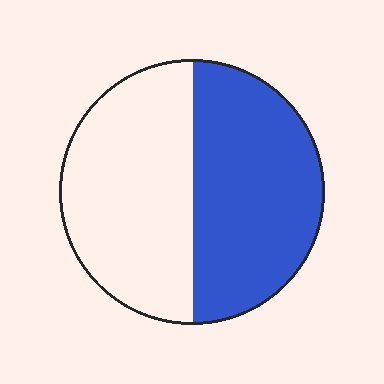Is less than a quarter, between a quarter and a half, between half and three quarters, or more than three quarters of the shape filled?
Between a quarter and a half.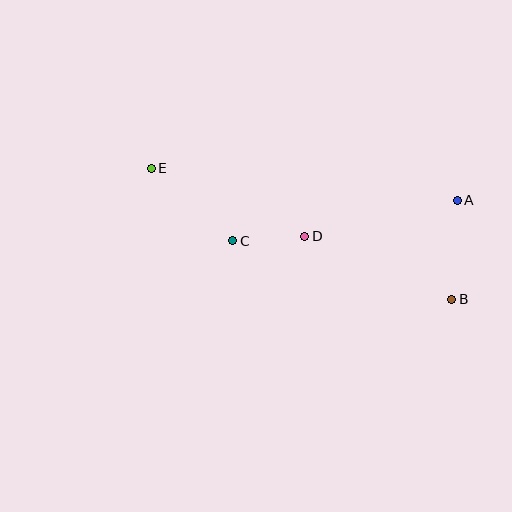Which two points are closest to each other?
Points C and D are closest to each other.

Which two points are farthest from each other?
Points B and E are farthest from each other.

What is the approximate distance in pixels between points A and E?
The distance between A and E is approximately 308 pixels.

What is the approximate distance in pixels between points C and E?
The distance between C and E is approximately 109 pixels.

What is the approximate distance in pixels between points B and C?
The distance between B and C is approximately 227 pixels.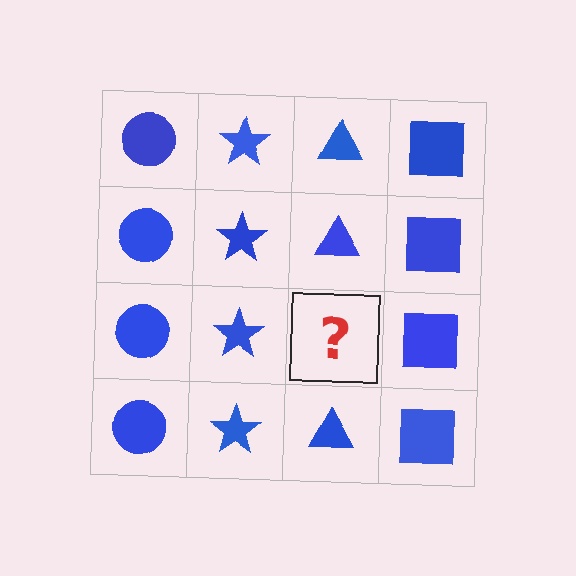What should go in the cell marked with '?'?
The missing cell should contain a blue triangle.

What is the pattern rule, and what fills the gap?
The rule is that each column has a consistent shape. The gap should be filled with a blue triangle.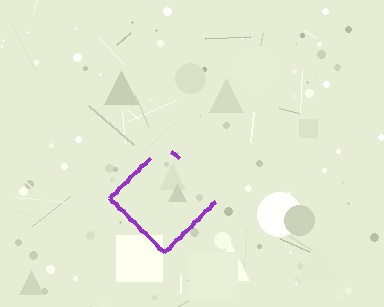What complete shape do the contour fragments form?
The contour fragments form a diamond.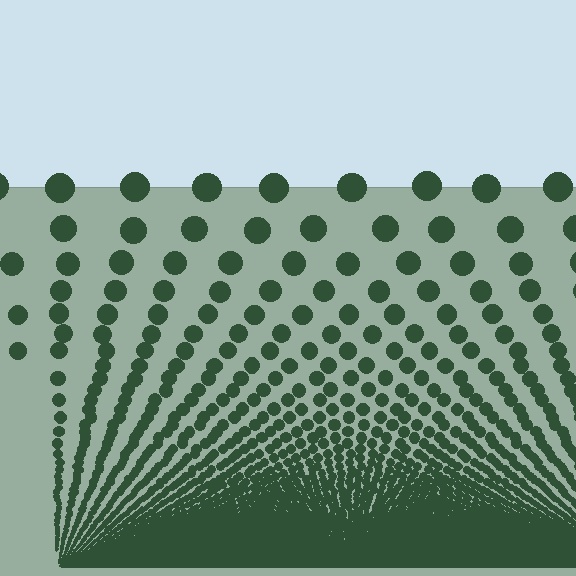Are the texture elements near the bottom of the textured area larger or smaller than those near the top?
Smaller. The gradient is inverted — elements near the bottom are smaller and denser.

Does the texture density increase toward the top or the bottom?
Density increases toward the bottom.